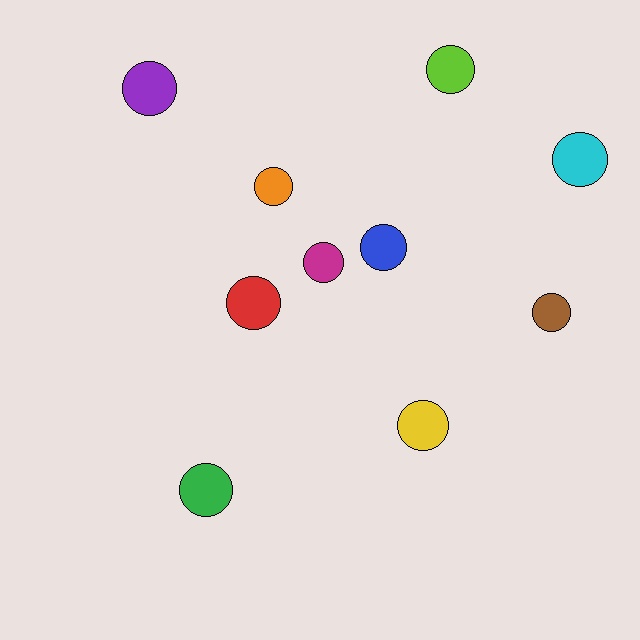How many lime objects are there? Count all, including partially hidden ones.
There is 1 lime object.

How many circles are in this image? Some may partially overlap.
There are 10 circles.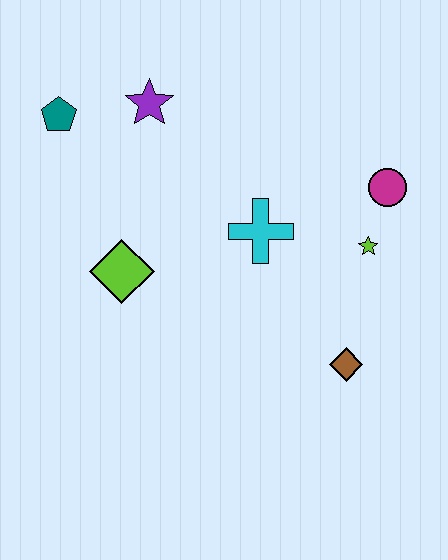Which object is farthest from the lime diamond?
The magenta circle is farthest from the lime diamond.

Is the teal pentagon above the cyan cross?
Yes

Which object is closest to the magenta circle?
The lime star is closest to the magenta circle.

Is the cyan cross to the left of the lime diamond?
No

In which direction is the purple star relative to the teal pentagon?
The purple star is to the right of the teal pentagon.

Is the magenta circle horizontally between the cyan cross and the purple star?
No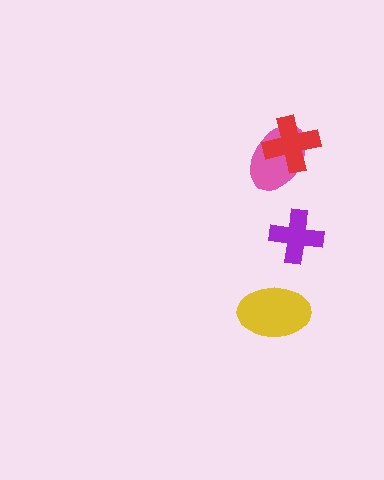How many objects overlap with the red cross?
1 object overlaps with the red cross.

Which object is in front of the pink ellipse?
The red cross is in front of the pink ellipse.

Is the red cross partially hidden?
No, no other shape covers it.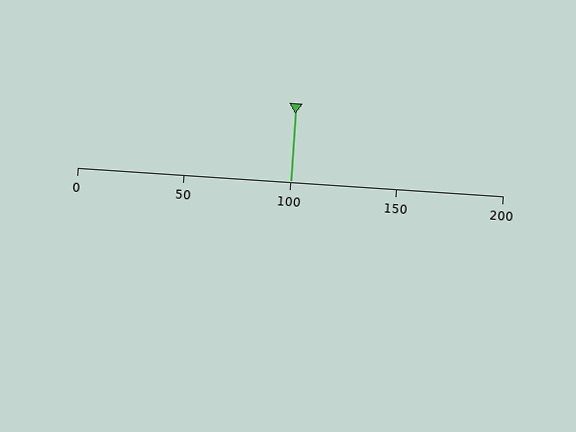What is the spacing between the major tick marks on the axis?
The major ticks are spaced 50 apart.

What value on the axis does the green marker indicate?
The marker indicates approximately 100.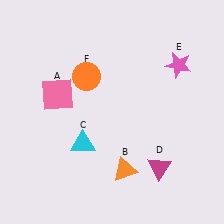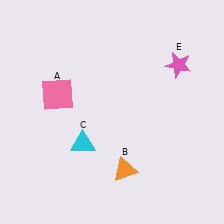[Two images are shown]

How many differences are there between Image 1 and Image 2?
There are 2 differences between the two images.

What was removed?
The orange circle (F), the magenta triangle (D) were removed in Image 2.